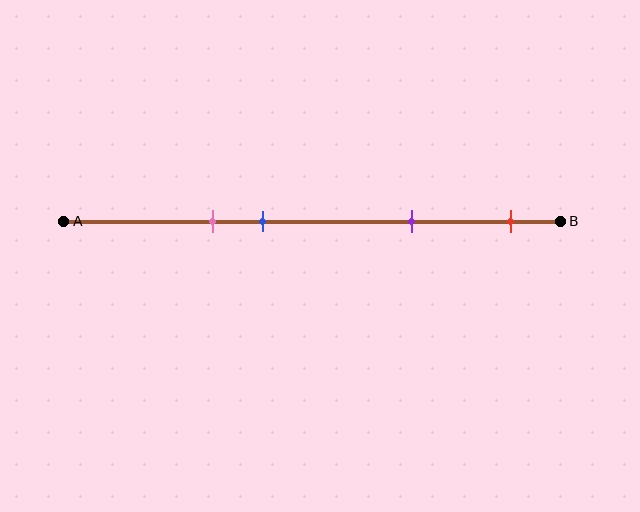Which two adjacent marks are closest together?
The pink and blue marks are the closest adjacent pair.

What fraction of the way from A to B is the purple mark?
The purple mark is approximately 70% (0.7) of the way from A to B.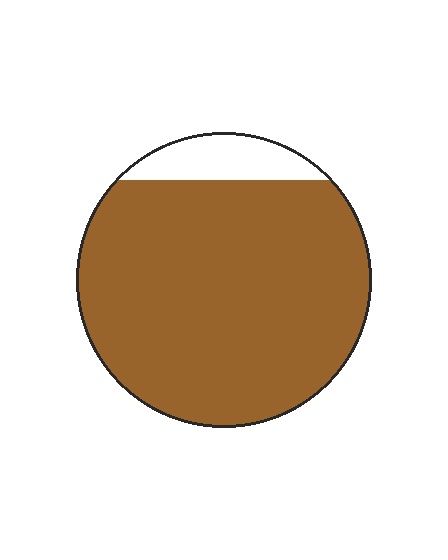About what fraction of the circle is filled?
About nine tenths (9/10).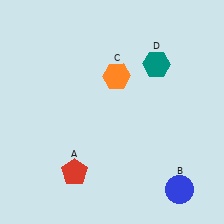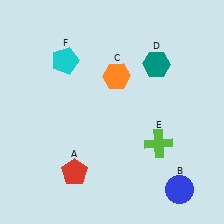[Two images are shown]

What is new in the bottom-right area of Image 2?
A lime cross (E) was added in the bottom-right area of Image 2.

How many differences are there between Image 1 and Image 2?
There are 2 differences between the two images.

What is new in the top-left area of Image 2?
A cyan pentagon (F) was added in the top-left area of Image 2.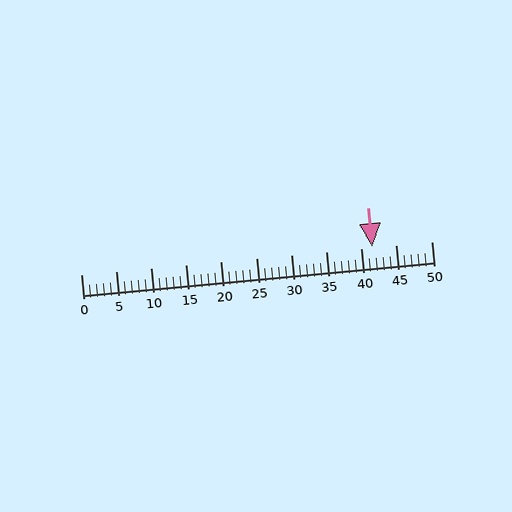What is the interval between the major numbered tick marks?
The major tick marks are spaced 5 units apart.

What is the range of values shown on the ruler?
The ruler shows values from 0 to 50.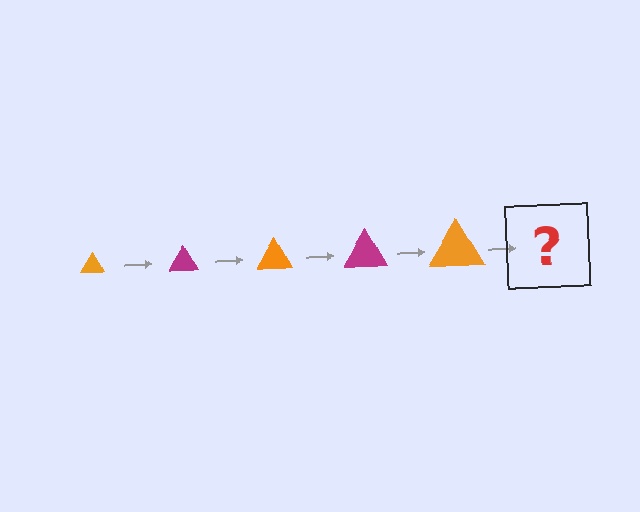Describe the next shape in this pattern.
It should be a magenta triangle, larger than the previous one.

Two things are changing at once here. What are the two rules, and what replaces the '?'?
The two rules are that the triangle grows larger each step and the color cycles through orange and magenta. The '?' should be a magenta triangle, larger than the previous one.